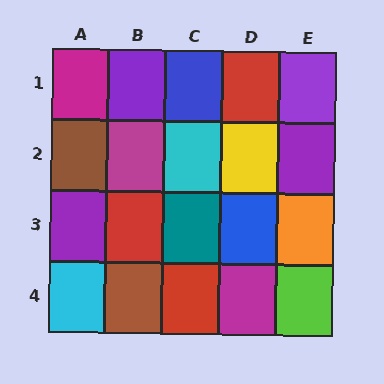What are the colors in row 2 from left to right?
Brown, magenta, cyan, yellow, purple.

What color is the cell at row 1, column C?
Blue.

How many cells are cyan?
2 cells are cyan.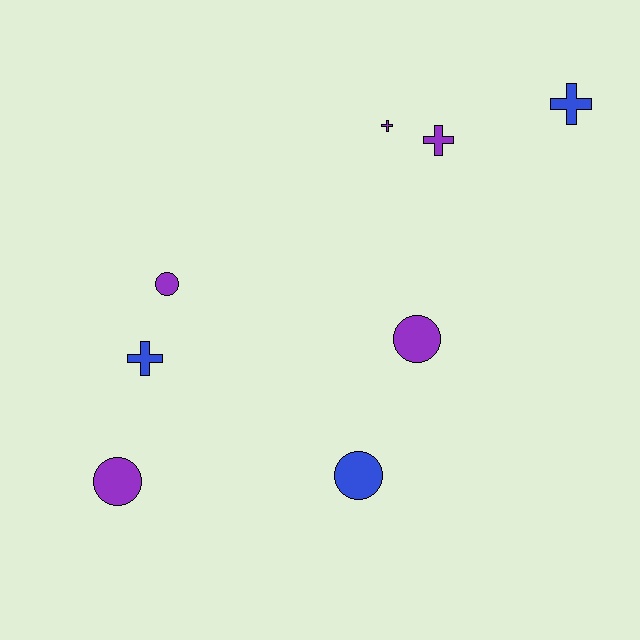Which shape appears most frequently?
Circle, with 4 objects.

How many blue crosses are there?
There are 2 blue crosses.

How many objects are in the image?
There are 8 objects.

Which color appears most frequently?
Purple, with 5 objects.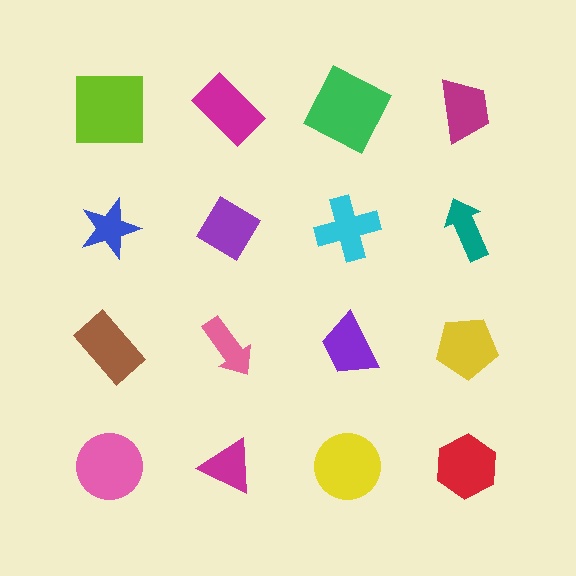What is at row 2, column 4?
A teal arrow.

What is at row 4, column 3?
A yellow circle.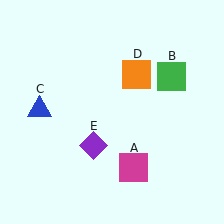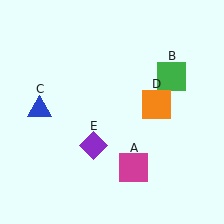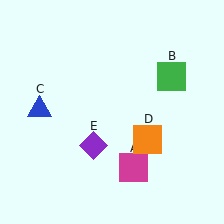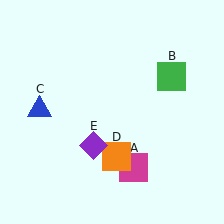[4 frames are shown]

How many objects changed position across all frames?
1 object changed position: orange square (object D).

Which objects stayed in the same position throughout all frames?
Magenta square (object A) and green square (object B) and blue triangle (object C) and purple diamond (object E) remained stationary.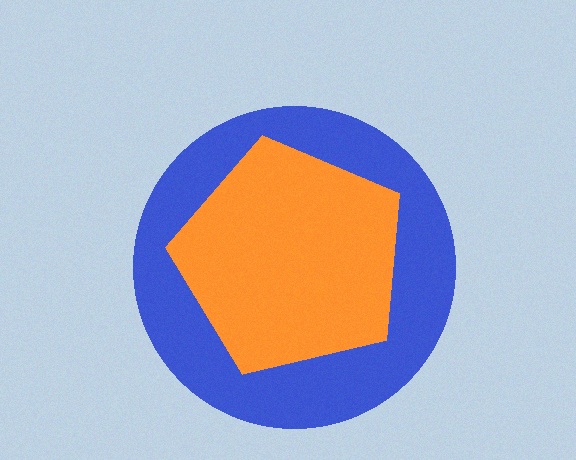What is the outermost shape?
The blue circle.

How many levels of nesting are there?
2.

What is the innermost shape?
The orange pentagon.